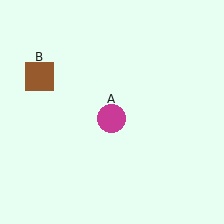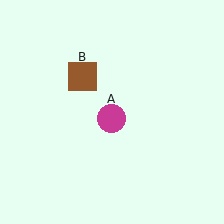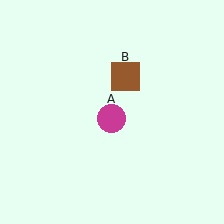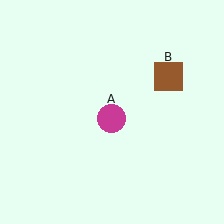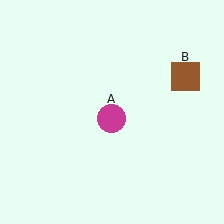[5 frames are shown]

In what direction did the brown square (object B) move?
The brown square (object B) moved right.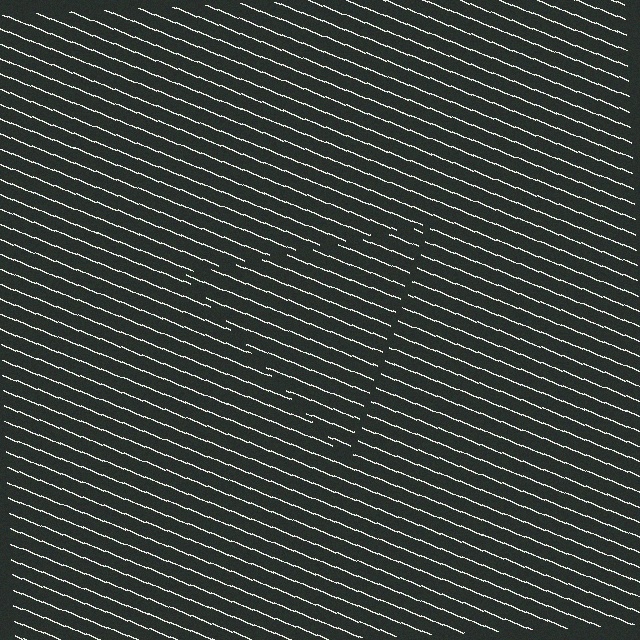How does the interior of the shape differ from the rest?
The interior of the shape contains the same grating, shifted by half a period — the contour is defined by the phase discontinuity where line-ends from the inner and outer gratings abut.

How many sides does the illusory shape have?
3 sides — the line-ends trace a triangle.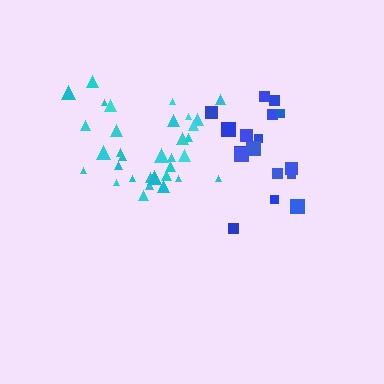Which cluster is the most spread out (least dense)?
Blue.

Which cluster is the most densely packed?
Cyan.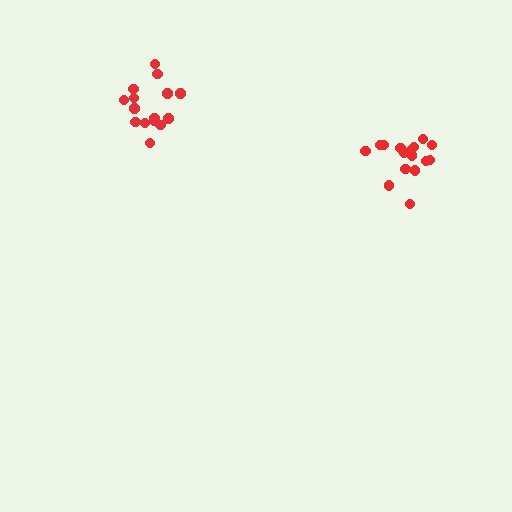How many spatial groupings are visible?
There are 2 spatial groupings.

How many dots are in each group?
Group 1: 16 dots, Group 2: 16 dots (32 total).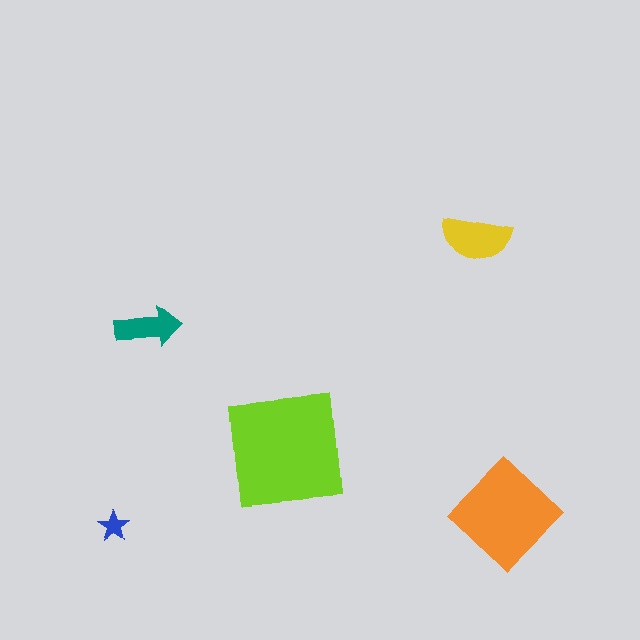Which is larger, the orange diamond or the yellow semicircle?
The orange diamond.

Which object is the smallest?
The blue star.